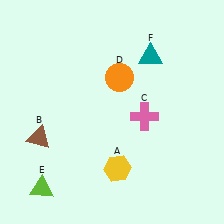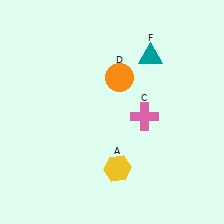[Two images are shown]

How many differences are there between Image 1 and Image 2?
There are 2 differences between the two images.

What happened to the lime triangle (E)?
The lime triangle (E) was removed in Image 2. It was in the bottom-left area of Image 1.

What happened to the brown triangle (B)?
The brown triangle (B) was removed in Image 2. It was in the bottom-left area of Image 1.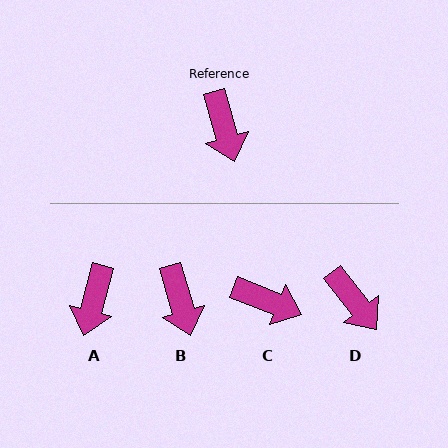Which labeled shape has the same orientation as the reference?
B.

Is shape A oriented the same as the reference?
No, it is off by about 31 degrees.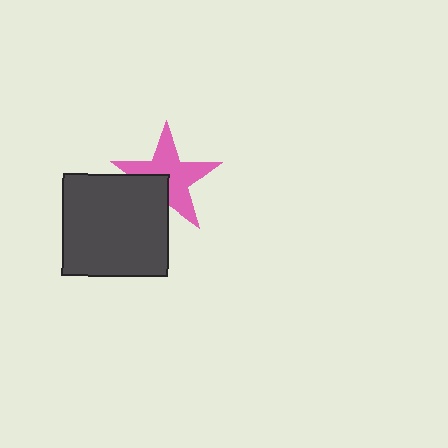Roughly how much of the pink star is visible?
Most of it is visible (roughly 70%).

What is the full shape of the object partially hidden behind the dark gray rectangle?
The partially hidden object is a pink star.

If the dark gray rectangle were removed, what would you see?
You would see the complete pink star.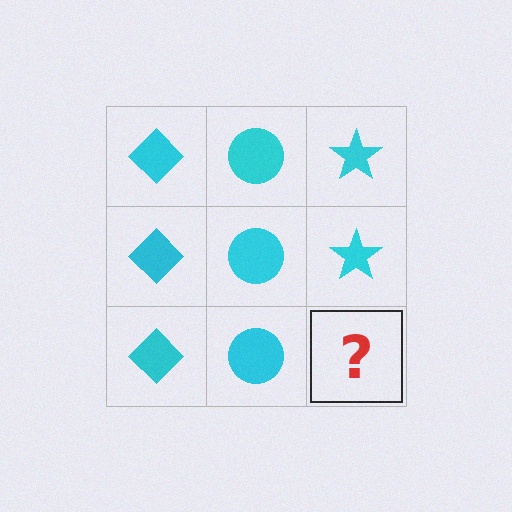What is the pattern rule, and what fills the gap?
The rule is that each column has a consistent shape. The gap should be filled with a cyan star.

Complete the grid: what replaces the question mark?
The question mark should be replaced with a cyan star.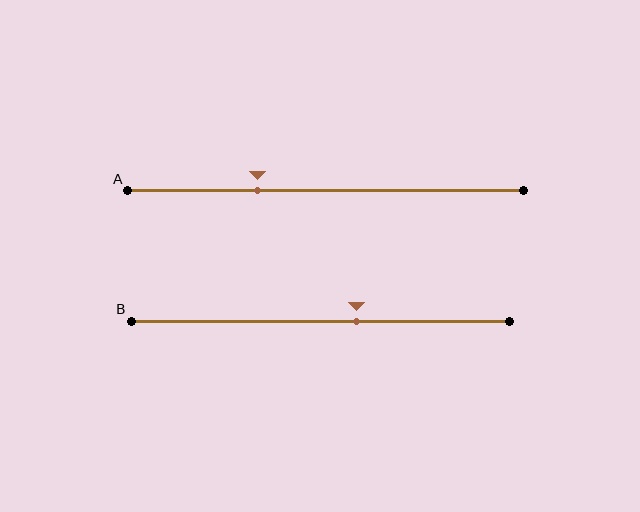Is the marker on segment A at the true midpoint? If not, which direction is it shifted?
No, the marker on segment A is shifted to the left by about 17% of the segment length.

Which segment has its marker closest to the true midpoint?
Segment B has its marker closest to the true midpoint.